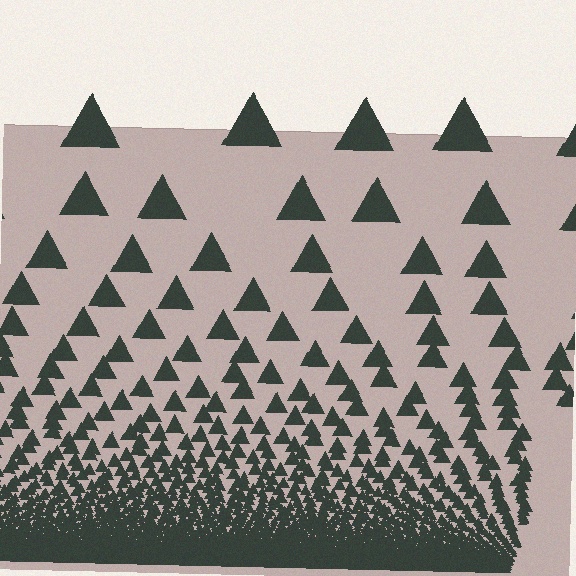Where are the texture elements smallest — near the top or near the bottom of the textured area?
Near the bottom.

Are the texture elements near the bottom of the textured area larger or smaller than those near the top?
Smaller. The gradient is inverted — elements near the bottom are smaller and denser.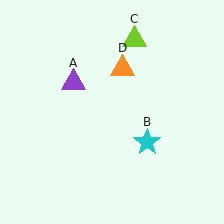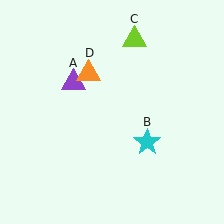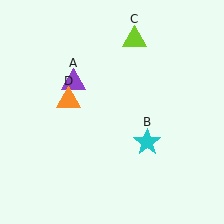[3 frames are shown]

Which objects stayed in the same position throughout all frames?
Purple triangle (object A) and cyan star (object B) and lime triangle (object C) remained stationary.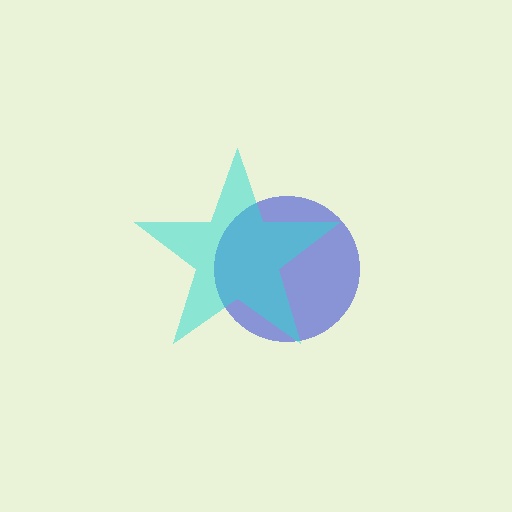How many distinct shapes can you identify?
There are 2 distinct shapes: a blue circle, a cyan star.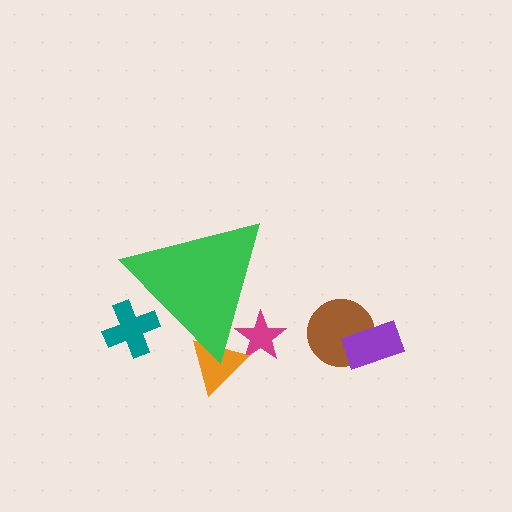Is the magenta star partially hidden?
Yes, the magenta star is partially hidden behind the green triangle.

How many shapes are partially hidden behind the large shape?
3 shapes are partially hidden.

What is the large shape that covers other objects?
A green triangle.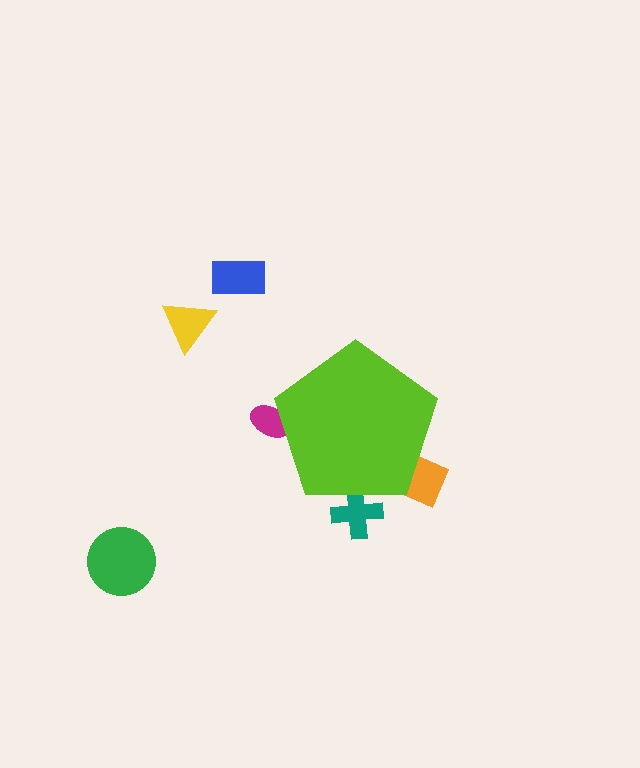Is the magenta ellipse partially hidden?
Yes, the magenta ellipse is partially hidden behind the lime pentagon.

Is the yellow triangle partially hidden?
No, the yellow triangle is fully visible.